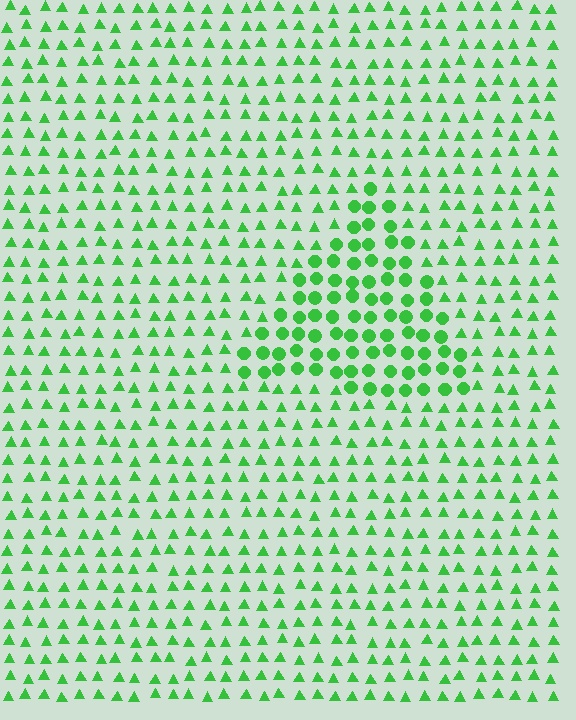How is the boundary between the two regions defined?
The boundary is defined by a change in element shape: circles inside vs. triangles outside. All elements share the same color and spacing.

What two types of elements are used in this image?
The image uses circles inside the triangle region and triangles outside it.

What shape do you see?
I see a triangle.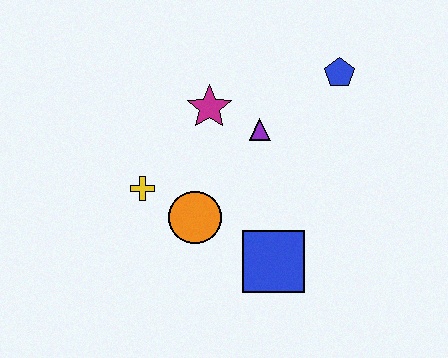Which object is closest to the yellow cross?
The orange circle is closest to the yellow cross.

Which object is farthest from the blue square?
The blue pentagon is farthest from the blue square.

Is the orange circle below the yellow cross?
Yes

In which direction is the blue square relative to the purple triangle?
The blue square is below the purple triangle.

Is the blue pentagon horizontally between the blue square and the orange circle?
No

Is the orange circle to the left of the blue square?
Yes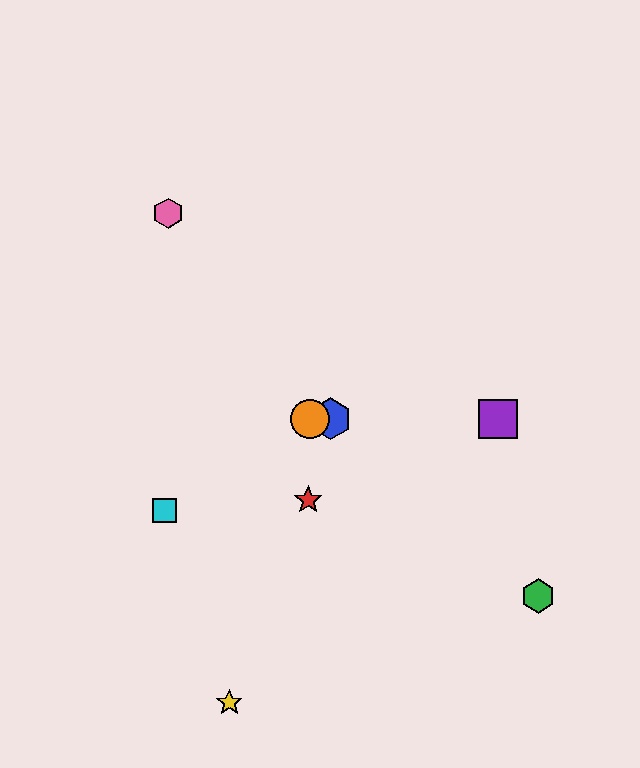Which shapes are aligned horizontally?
The blue hexagon, the purple square, the orange circle are aligned horizontally.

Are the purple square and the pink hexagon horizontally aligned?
No, the purple square is at y≈419 and the pink hexagon is at y≈213.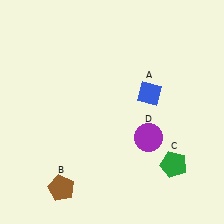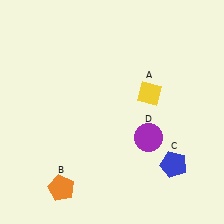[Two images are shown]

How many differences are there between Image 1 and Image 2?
There are 3 differences between the two images.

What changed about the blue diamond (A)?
In Image 1, A is blue. In Image 2, it changed to yellow.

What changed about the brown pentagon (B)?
In Image 1, B is brown. In Image 2, it changed to orange.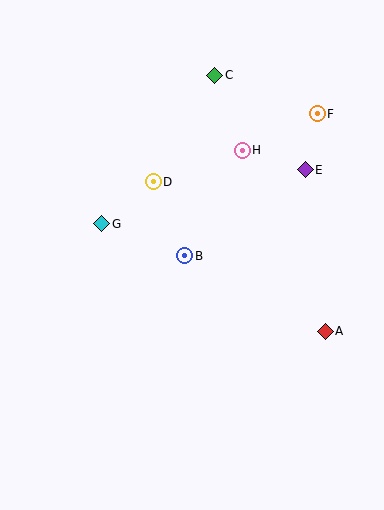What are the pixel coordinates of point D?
Point D is at (153, 182).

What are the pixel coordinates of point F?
Point F is at (317, 114).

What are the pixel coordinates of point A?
Point A is at (325, 331).